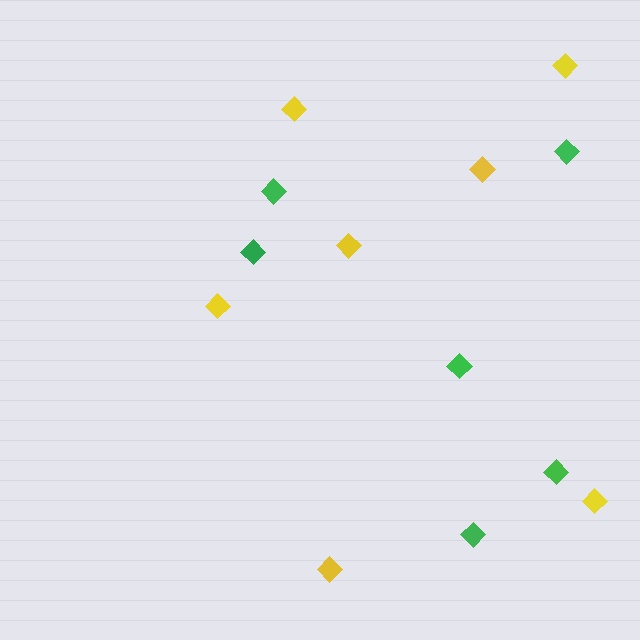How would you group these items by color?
There are 2 groups: one group of green diamonds (6) and one group of yellow diamonds (7).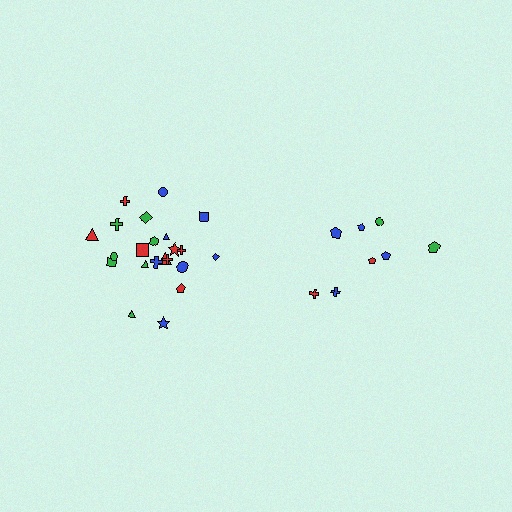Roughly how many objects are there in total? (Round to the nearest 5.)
Roughly 30 objects in total.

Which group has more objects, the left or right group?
The left group.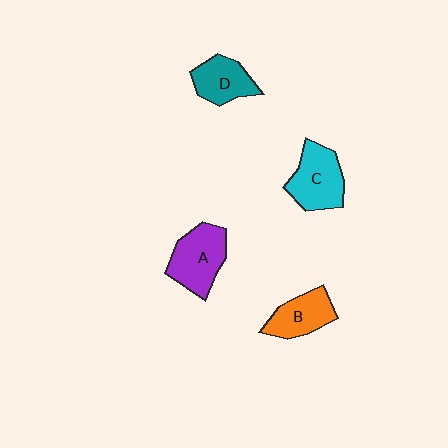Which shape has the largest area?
Shape A (purple).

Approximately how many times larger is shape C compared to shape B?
Approximately 1.2 times.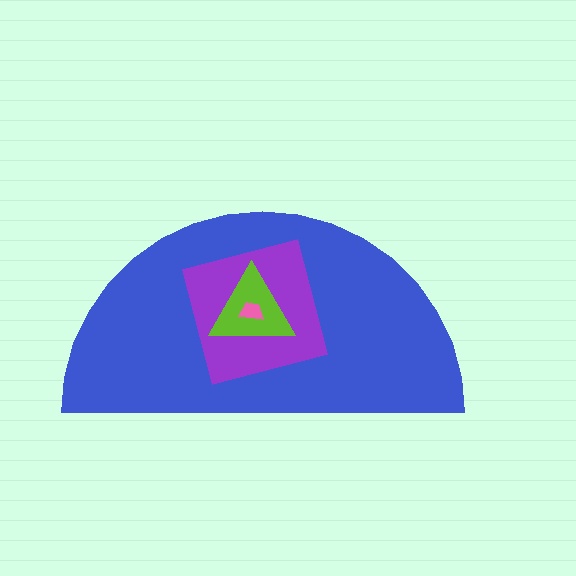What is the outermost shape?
The blue semicircle.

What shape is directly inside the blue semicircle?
The purple square.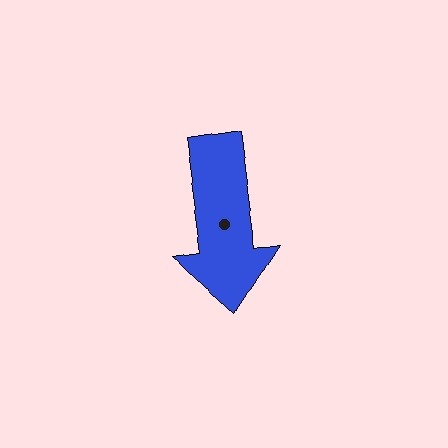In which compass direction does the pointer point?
South.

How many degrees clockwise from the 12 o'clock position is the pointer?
Approximately 172 degrees.